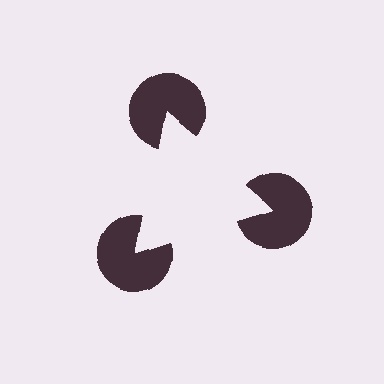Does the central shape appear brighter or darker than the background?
It typically appears slightly brighter than the background, even though no actual brightness change is drawn.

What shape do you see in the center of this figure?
An illusory triangle — its edges are inferred from the aligned wedge cuts in the pac-man discs, not physically drawn.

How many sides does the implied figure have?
3 sides.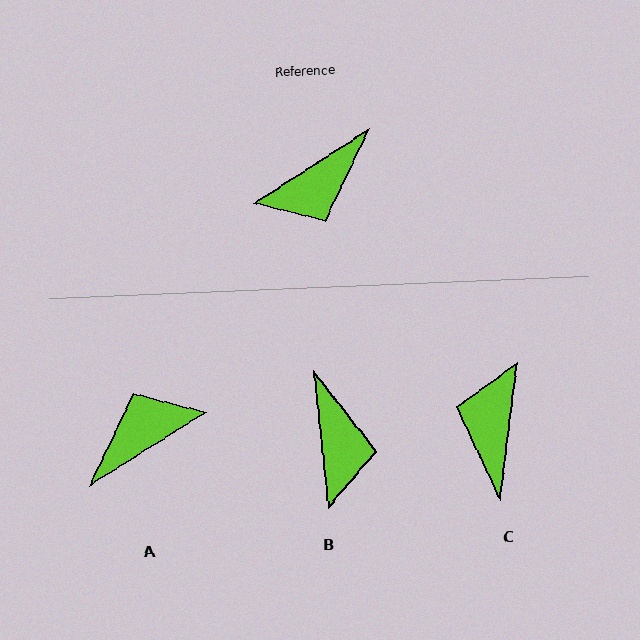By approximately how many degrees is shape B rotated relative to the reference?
Approximately 63 degrees counter-clockwise.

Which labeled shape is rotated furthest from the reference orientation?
A, about 179 degrees away.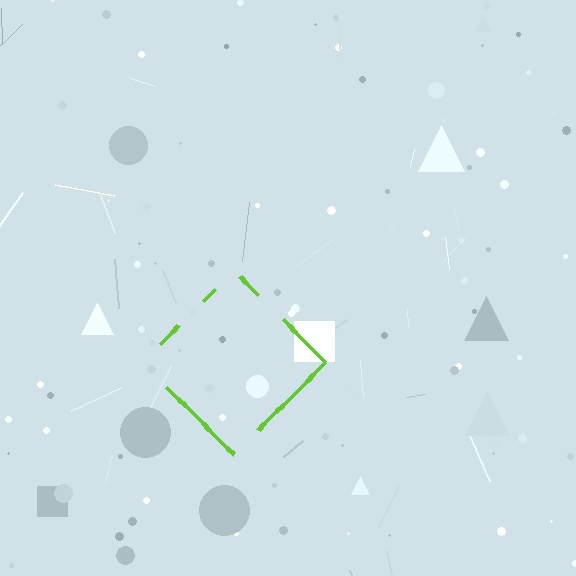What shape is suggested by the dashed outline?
The dashed outline suggests a diamond.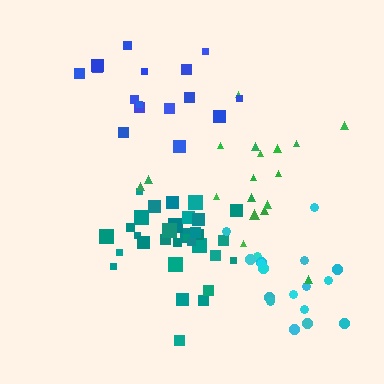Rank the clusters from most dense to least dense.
cyan, teal, blue, green.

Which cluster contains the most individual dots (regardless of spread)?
Teal (32).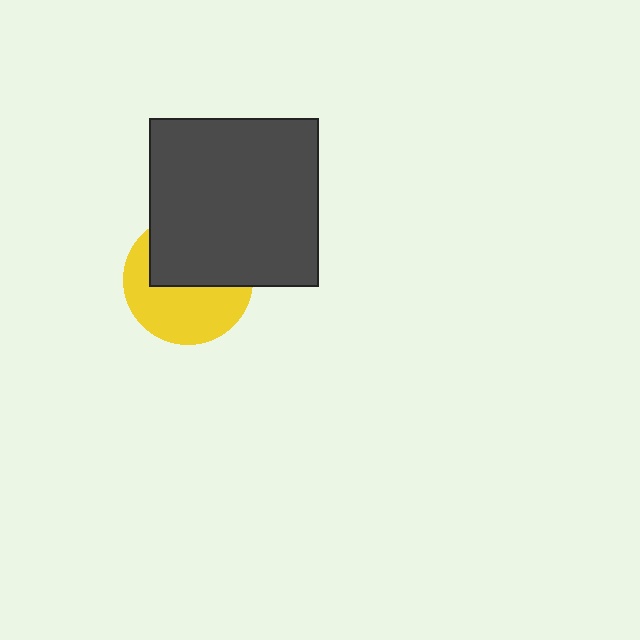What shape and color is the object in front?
The object in front is a dark gray square.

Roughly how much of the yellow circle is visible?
About half of it is visible (roughly 51%).